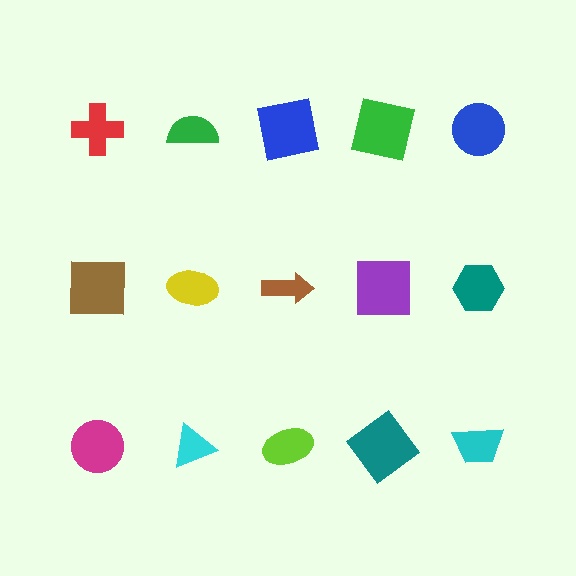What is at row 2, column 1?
A brown square.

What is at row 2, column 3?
A brown arrow.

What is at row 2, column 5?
A teal hexagon.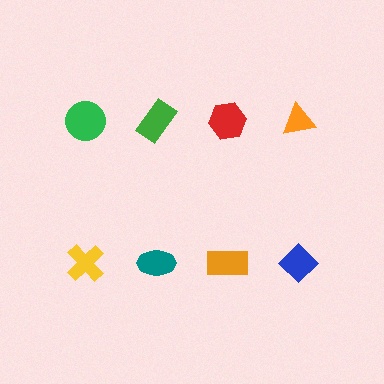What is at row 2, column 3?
An orange rectangle.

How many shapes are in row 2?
4 shapes.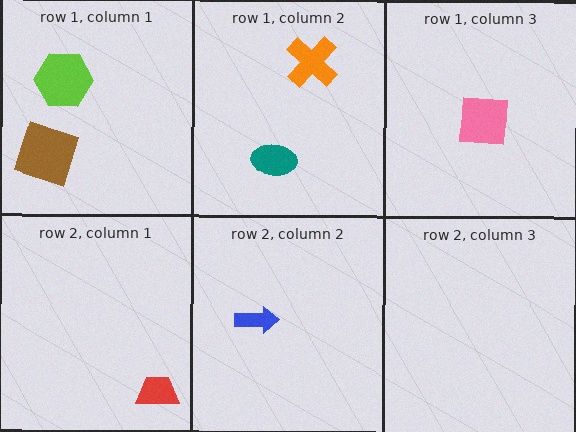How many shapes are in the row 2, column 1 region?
1.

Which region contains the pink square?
The row 1, column 3 region.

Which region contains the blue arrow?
The row 2, column 2 region.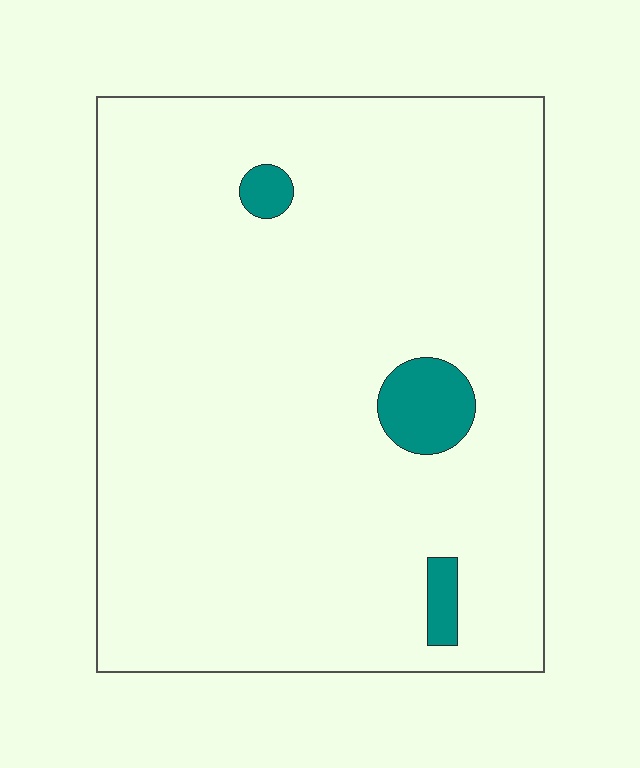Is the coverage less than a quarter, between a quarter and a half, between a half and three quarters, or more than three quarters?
Less than a quarter.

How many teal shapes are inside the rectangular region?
3.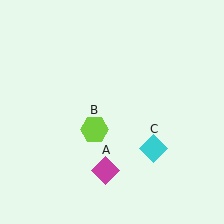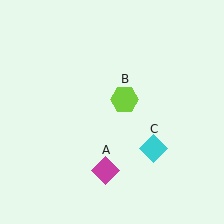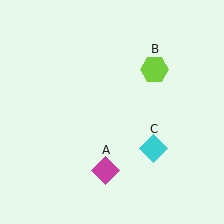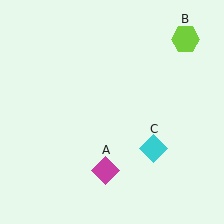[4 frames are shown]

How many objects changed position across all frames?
1 object changed position: lime hexagon (object B).